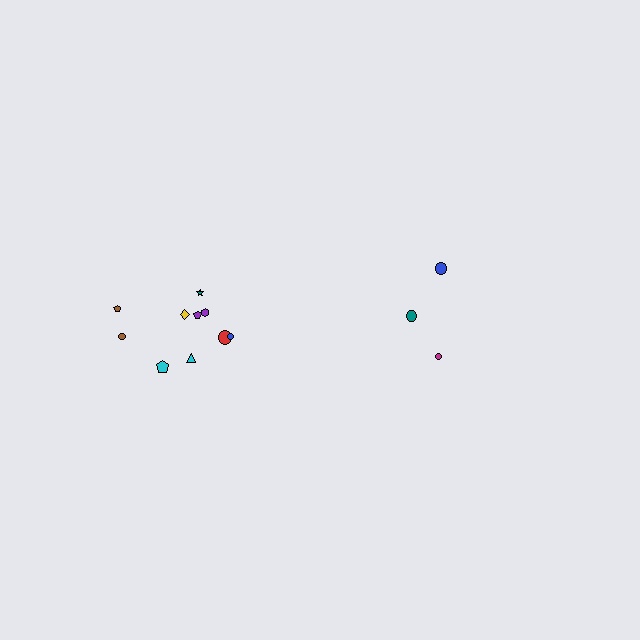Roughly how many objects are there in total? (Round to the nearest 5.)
Roughly 15 objects in total.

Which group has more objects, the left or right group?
The left group.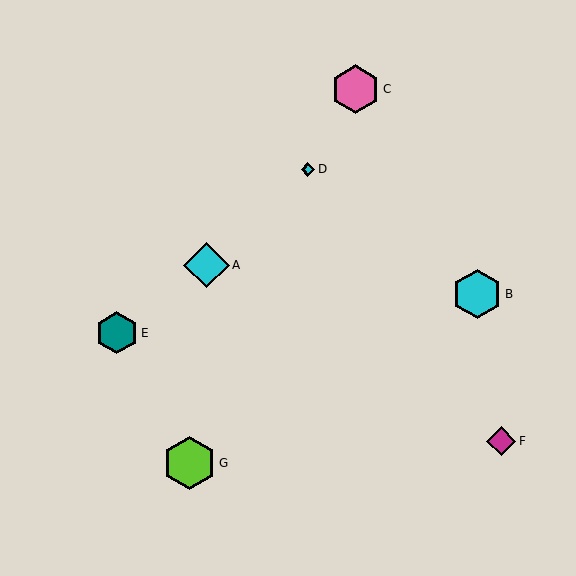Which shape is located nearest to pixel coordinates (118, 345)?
The teal hexagon (labeled E) at (117, 333) is nearest to that location.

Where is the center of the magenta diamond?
The center of the magenta diamond is at (501, 441).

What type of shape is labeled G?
Shape G is a lime hexagon.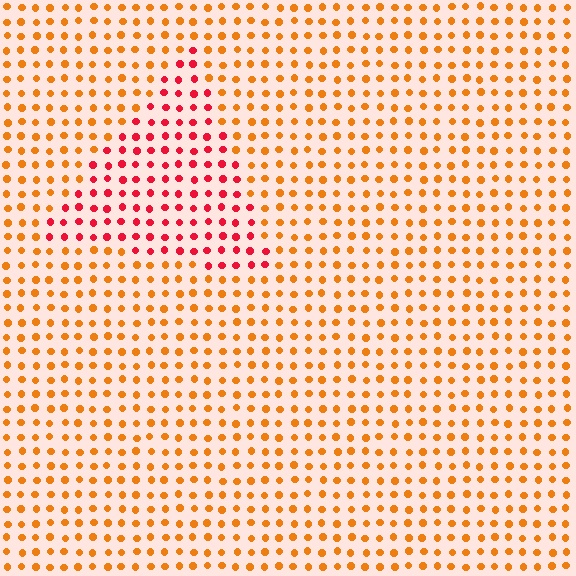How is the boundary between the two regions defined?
The boundary is defined purely by a slight shift in hue (about 40 degrees). Spacing, size, and orientation are identical on both sides.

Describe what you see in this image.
The image is filled with small orange elements in a uniform arrangement. A triangle-shaped region is visible where the elements are tinted to a slightly different hue, forming a subtle color boundary.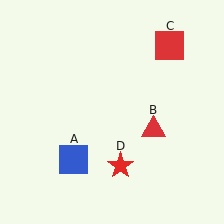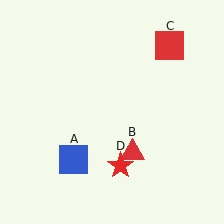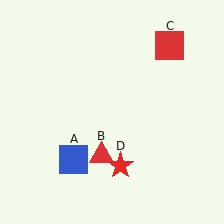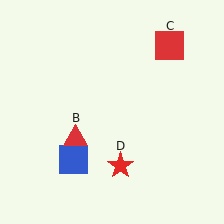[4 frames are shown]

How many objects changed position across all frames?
1 object changed position: red triangle (object B).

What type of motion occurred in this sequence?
The red triangle (object B) rotated clockwise around the center of the scene.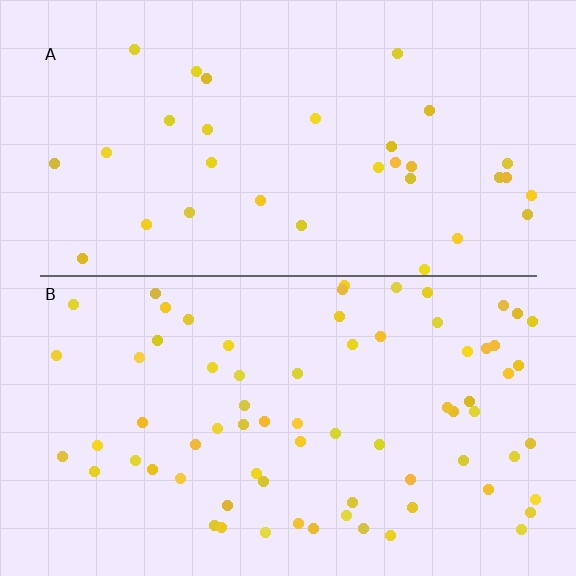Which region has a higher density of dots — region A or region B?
B (the bottom).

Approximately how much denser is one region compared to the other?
Approximately 2.2× — region B over region A.